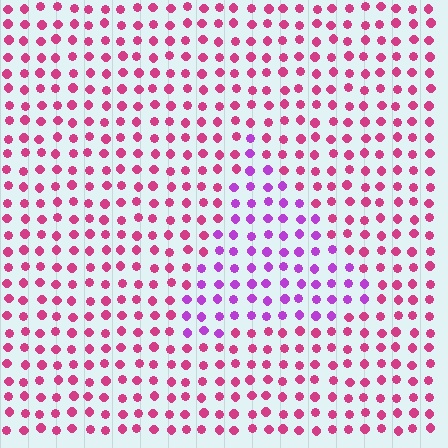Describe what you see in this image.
The image is filled with small magenta elements in a uniform arrangement. A triangle-shaped region is visible where the elements are tinted to a slightly different hue, forming a subtle color boundary.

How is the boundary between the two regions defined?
The boundary is defined purely by a slight shift in hue (about 41 degrees). Spacing, size, and orientation are identical on both sides.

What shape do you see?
I see a triangle.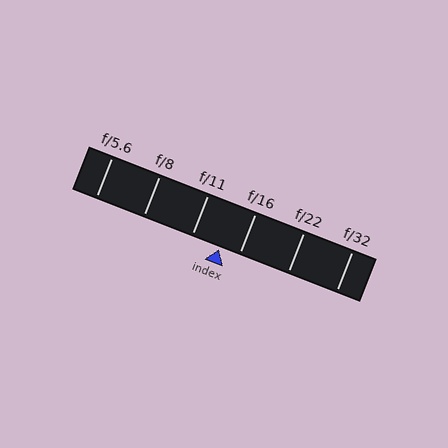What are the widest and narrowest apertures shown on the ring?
The widest aperture shown is f/5.6 and the narrowest is f/32.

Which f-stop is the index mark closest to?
The index mark is closest to f/16.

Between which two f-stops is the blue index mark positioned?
The index mark is between f/11 and f/16.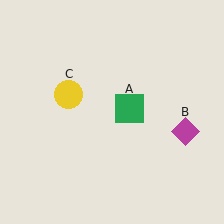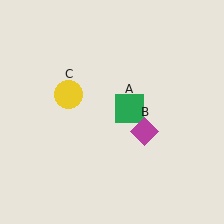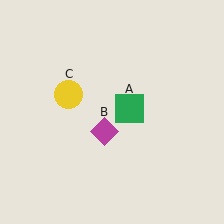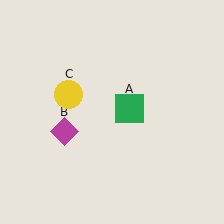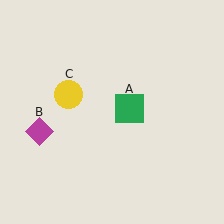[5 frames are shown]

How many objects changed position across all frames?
1 object changed position: magenta diamond (object B).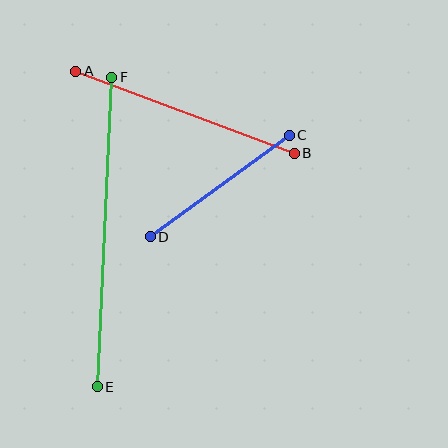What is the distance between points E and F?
The distance is approximately 310 pixels.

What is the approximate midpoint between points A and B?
The midpoint is at approximately (185, 112) pixels.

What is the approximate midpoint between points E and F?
The midpoint is at approximately (105, 232) pixels.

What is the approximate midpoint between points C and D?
The midpoint is at approximately (220, 186) pixels.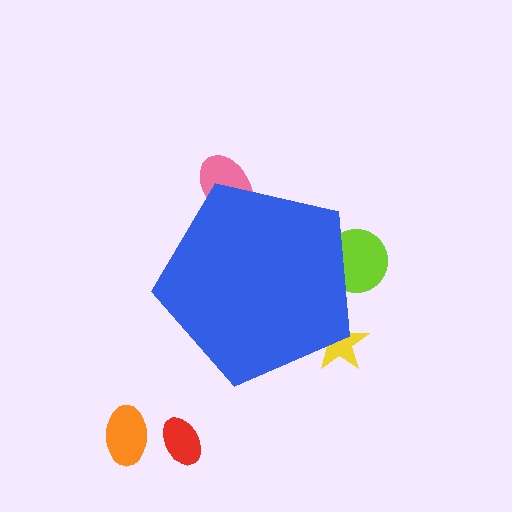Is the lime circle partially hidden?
Yes, the lime circle is partially hidden behind the blue pentagon.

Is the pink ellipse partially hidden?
Yes, the pink ellipse is partially hidden behind the blue pentagon.